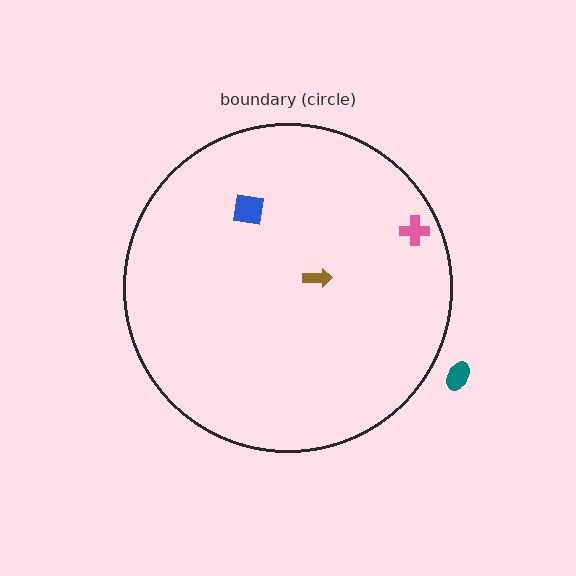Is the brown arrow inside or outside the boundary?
Inside.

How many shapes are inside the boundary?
3 inside, 1 outside.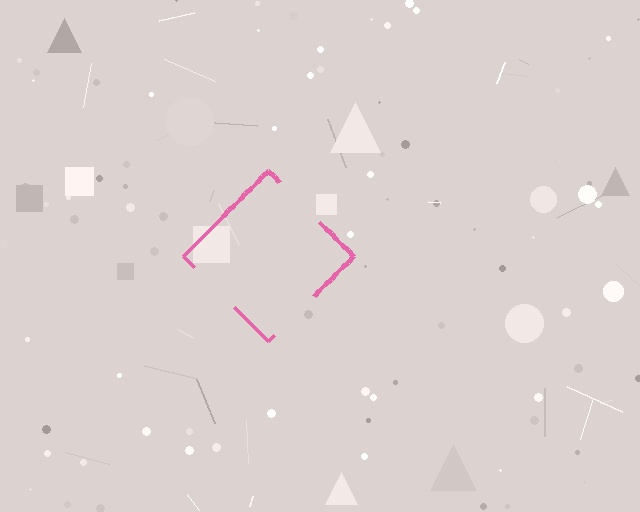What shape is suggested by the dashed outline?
The dashed outline suggests a diamond.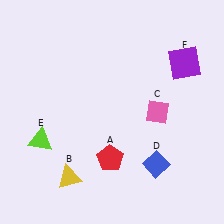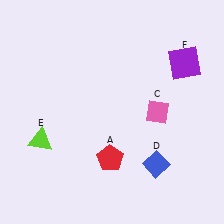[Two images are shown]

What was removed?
The yellow triangle (B) was removed in Image 2.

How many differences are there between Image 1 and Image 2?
There is 1 difference between the two images.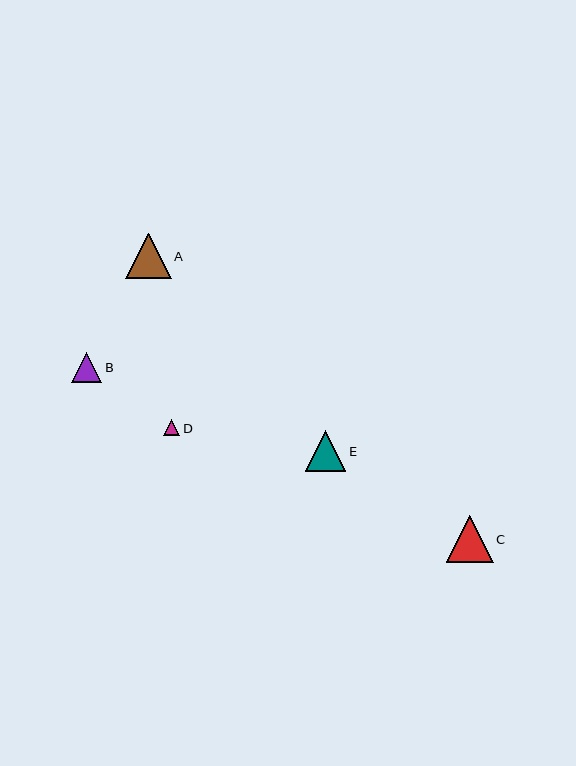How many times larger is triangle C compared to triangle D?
Triangle C is approximately 2.9 times the size of triangle D.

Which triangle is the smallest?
Triangle D is the smallest with a size of approximately 16 pixels.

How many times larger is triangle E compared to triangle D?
Triangle E is approximately 2.5 times the size of triangle D.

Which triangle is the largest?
Triangle C is the largest with a size of approximately 47 pixels.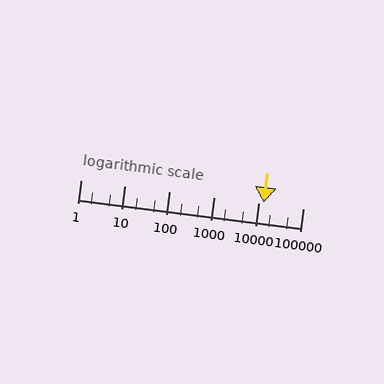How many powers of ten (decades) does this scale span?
The scale spans 5 decades, from 1 to 100000.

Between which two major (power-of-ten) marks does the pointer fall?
The pointer is between 10000 and 100000.